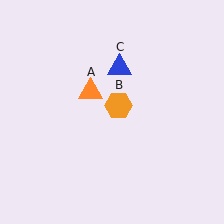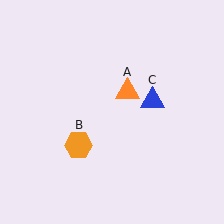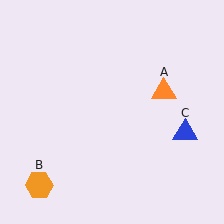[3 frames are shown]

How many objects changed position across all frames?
3 objects changed position: orange triangle (object A), orange hexagon (object B), blue triangle (object C).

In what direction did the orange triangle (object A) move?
The orange triangle (object A) moved right.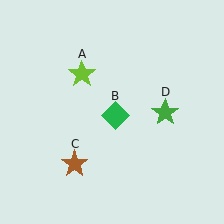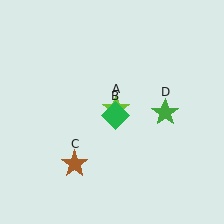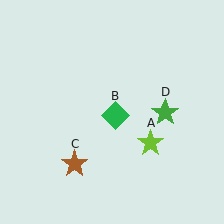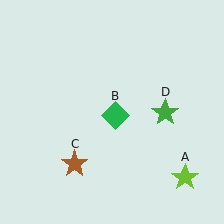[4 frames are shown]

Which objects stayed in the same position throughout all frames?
Green diamond (object B) and brown star (object C) and green star (object D) remained stationary.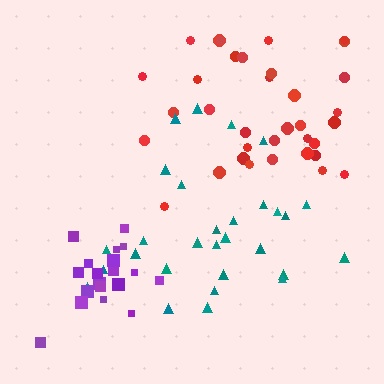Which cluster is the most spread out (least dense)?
Teal.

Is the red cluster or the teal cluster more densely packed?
Red.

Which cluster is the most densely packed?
Purple.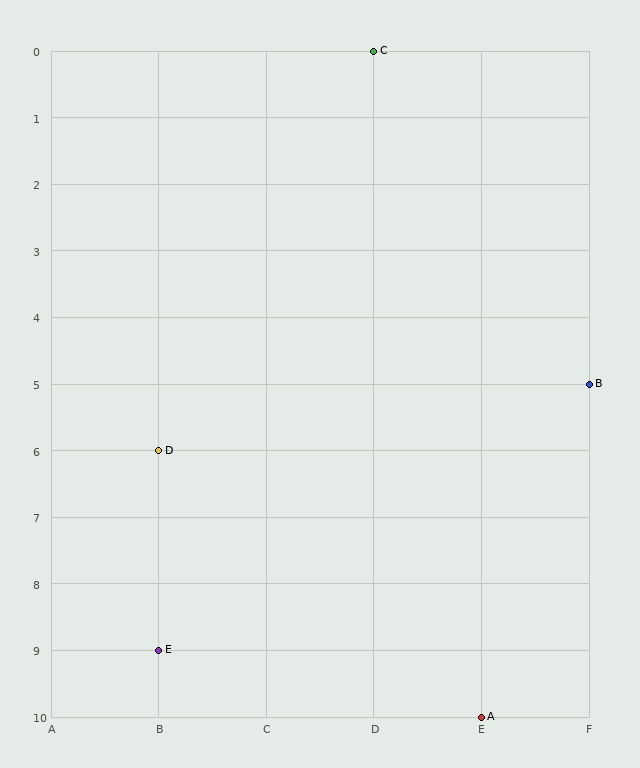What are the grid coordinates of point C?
Point C is at grid coordinates (D, 0).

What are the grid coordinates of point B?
Point B is at grid coordinates (F, 5).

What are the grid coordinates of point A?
Point A is at grid coordinates (E, 10).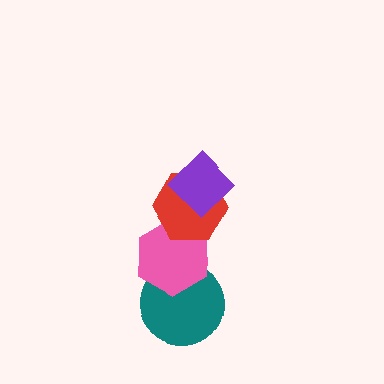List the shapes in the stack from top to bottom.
From top to bottom: the purple diamond, the red hexagon, the pink hexagon, the teal circle.